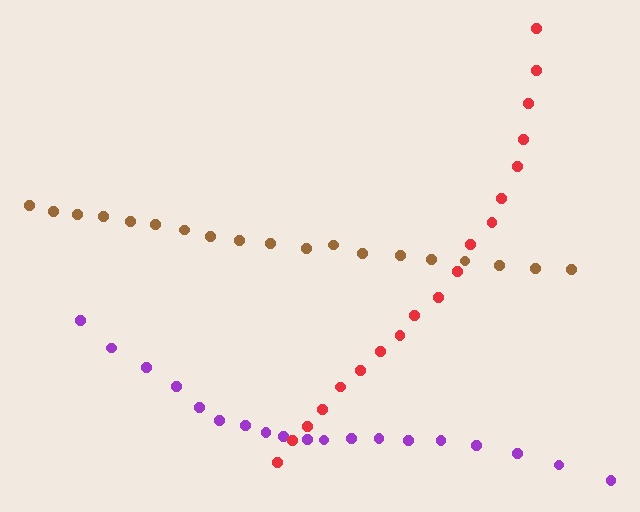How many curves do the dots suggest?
There are 3 distinct paths.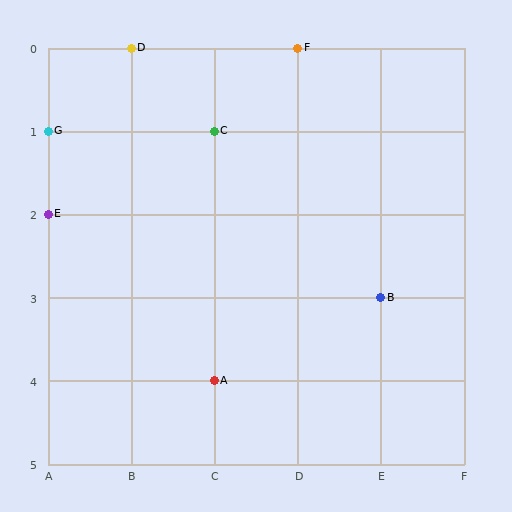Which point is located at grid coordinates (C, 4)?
Point A is at (C, 4).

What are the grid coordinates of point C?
Point C is at grid coordinates (C, 1).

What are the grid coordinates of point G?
Point G is at grid coordinates (A, 1).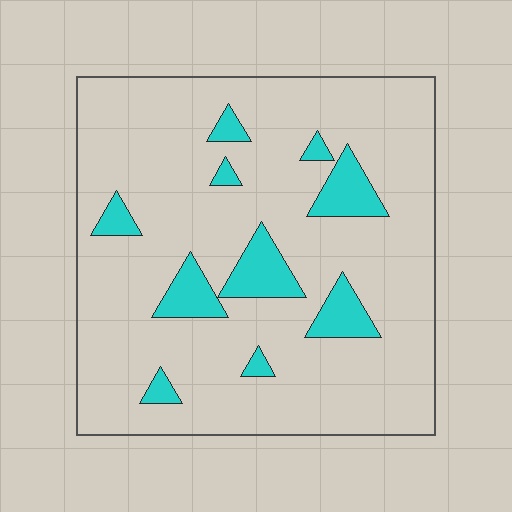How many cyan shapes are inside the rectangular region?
10.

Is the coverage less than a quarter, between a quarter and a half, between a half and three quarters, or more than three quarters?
Less than a quarter.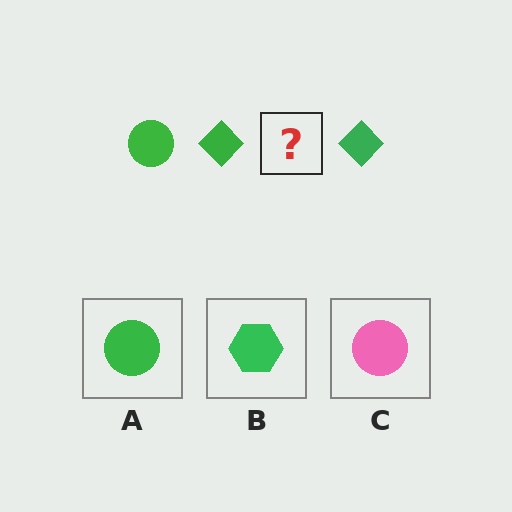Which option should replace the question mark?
Option A.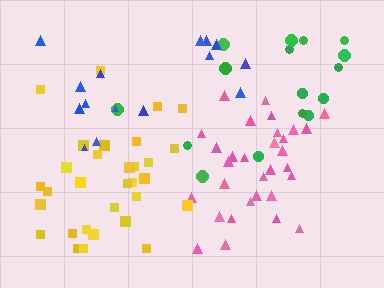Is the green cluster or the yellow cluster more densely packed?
Yellow.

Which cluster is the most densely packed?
Pink.